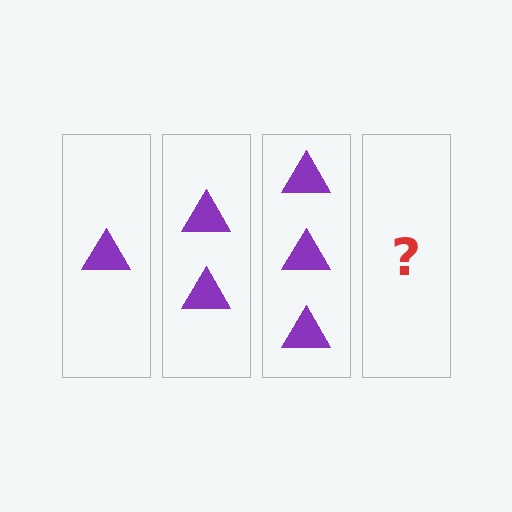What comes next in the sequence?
The next element should be 4 triangles.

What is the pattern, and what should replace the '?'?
The pattern is that each step adds one more triangle. The '?' should be 4 triangles.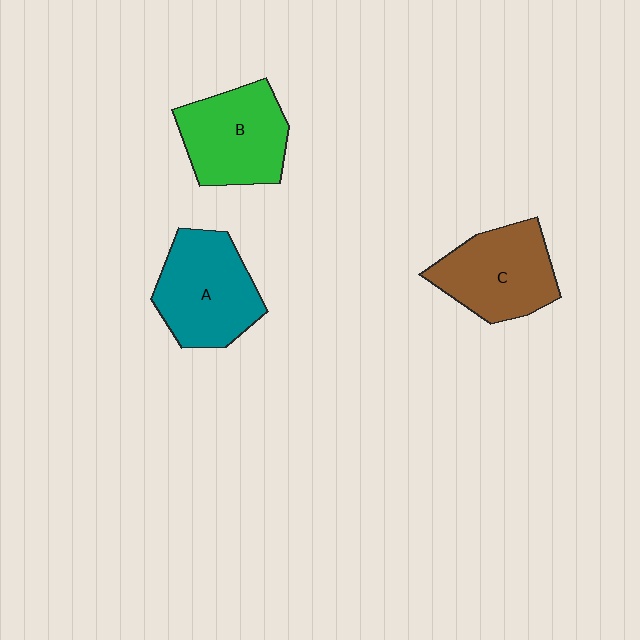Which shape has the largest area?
Shape A (teal).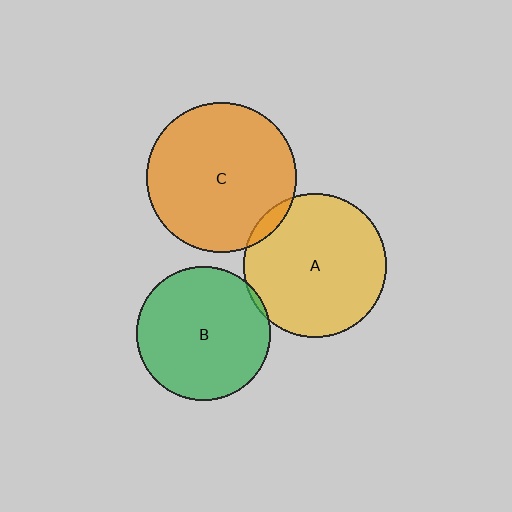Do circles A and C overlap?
Yes.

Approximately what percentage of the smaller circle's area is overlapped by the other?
Approximately 5%.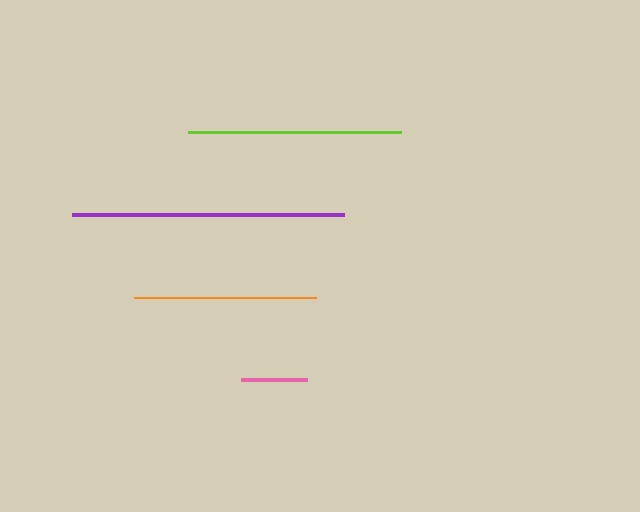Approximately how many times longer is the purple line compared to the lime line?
The purple line is approximately 1.3 times the length of the lime line.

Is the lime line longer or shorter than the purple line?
The purple line is longer than the lime line.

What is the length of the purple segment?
The purple segment is approximately 272 pixels long.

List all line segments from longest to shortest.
From longest to shortest: purple, lime, orange, pink.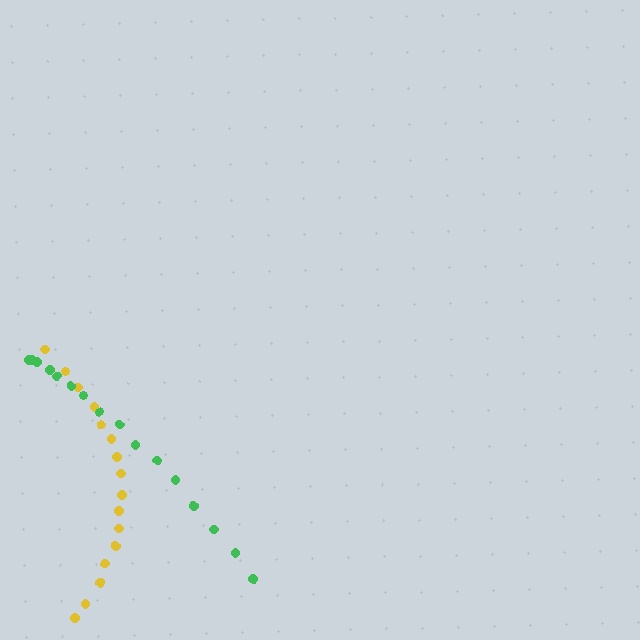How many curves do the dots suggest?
There are 2 distinct paths.